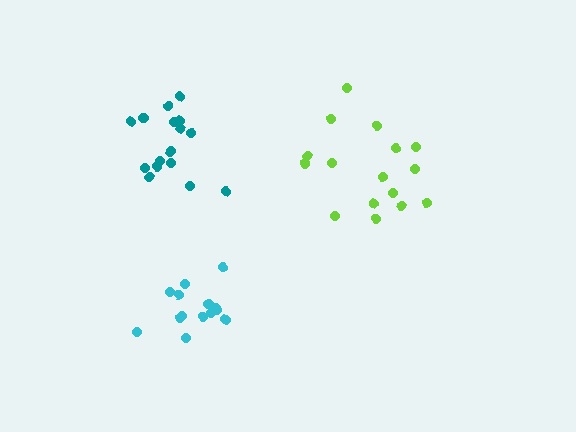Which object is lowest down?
The cyan cluster is bottommost.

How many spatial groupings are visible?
There are 3 spatial groupings.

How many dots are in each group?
Group 1: 16 dots, Group 2: 16 dots, Group 3: 15 dots (47 total).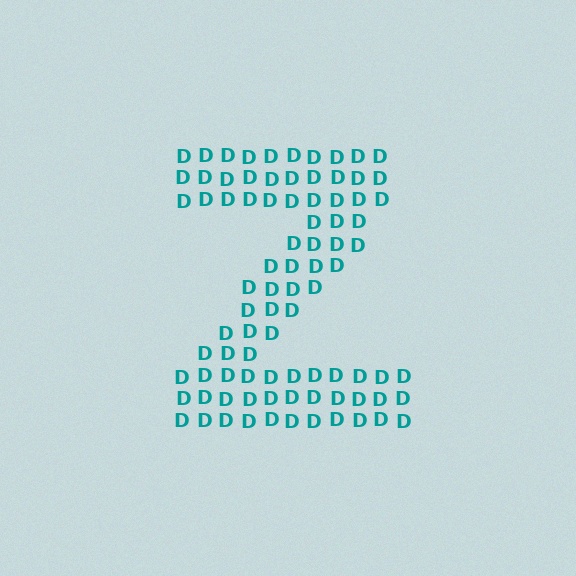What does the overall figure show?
The overall figure shows the letter Z.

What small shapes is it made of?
It is made of small letter D's.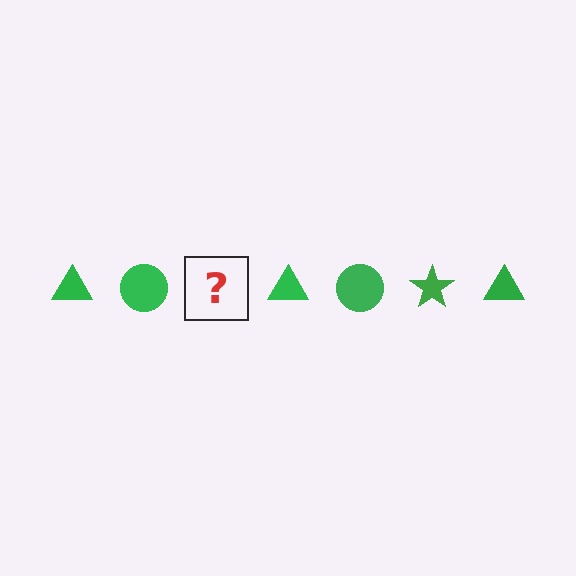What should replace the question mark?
The question mark should be replaced with a green star.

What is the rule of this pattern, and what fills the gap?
The rule is that the pattern cycles through triangle, circle, star shapes in green. The gap should be filled with a green star.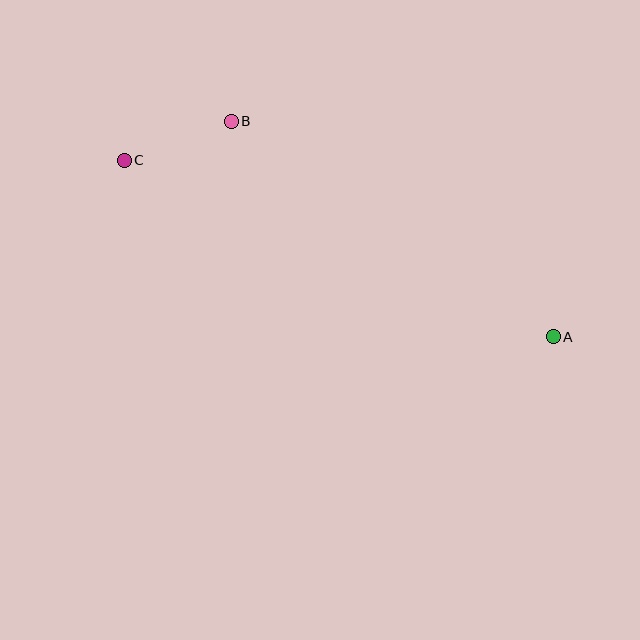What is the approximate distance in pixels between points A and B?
The distance between A and B is approximately 388 pixels.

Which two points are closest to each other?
Points B and C are closest to each other.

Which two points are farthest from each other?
Points A and C are farthest from each other.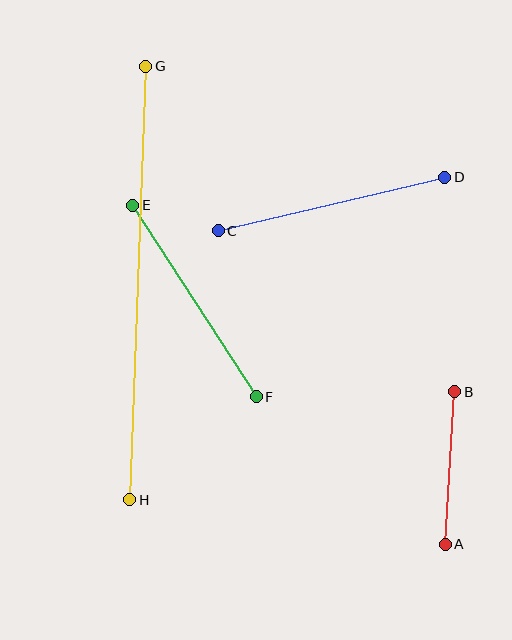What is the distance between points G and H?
The distance is approximately 434 pixels.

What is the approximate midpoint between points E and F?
The midpoint is at approximately (195, 301) pixels.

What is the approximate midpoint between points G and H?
The midpoint is at approximately (138, 283) pixels.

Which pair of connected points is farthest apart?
Points G and H are farthest apart.